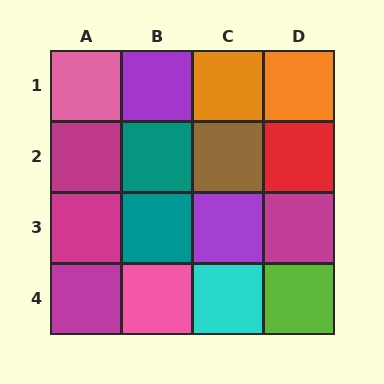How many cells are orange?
2 cells are orange.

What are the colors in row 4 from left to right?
Magenta, pink, cyan, lime.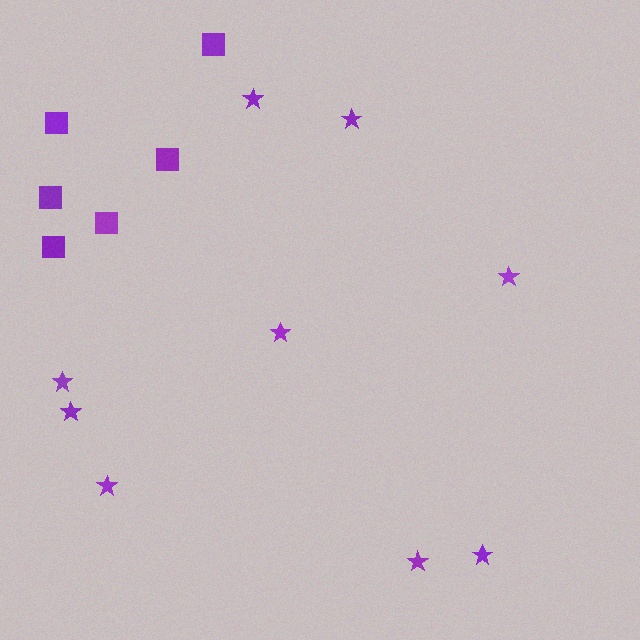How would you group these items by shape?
There are 2 groups: one group of squares (6) and one group of stars (9).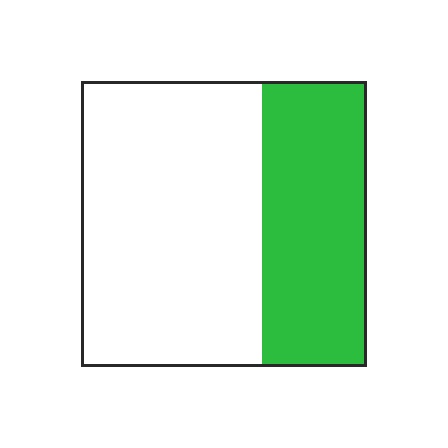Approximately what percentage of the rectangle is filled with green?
Approximately 35%.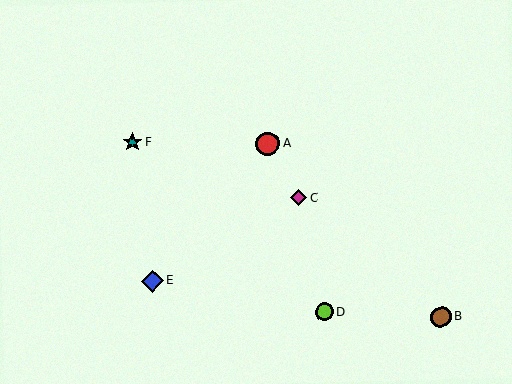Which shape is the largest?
The red circle (labeled A) is the largest.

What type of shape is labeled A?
Shape A is a red circle.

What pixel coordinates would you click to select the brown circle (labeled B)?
Click at (441, 317) to select the brown circle B.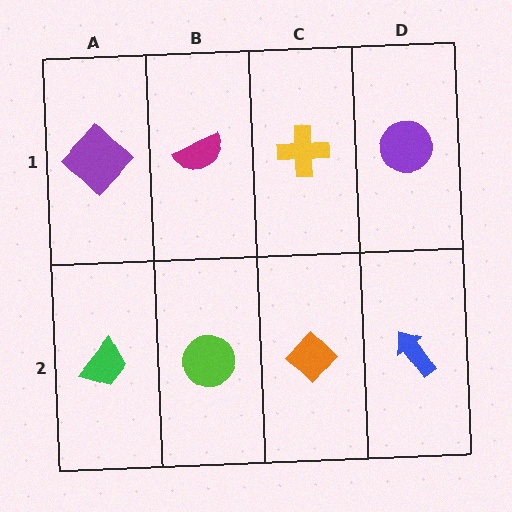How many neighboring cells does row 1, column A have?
2.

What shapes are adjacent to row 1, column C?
An orange diamond (row 2, column C), a magenta semicircle (row 1, column B), a purple circle (row 1, column D).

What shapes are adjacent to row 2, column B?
A magenta semicircle (row 1, column B), a green trapezoid (row 2, column A), an orange diamond (row 2, column C).